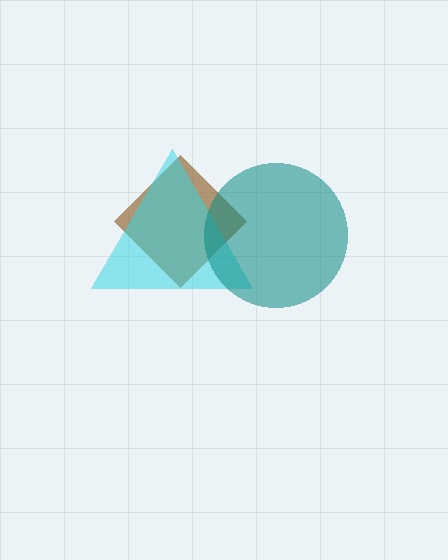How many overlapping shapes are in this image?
There are 3 overlapping shapes in the image.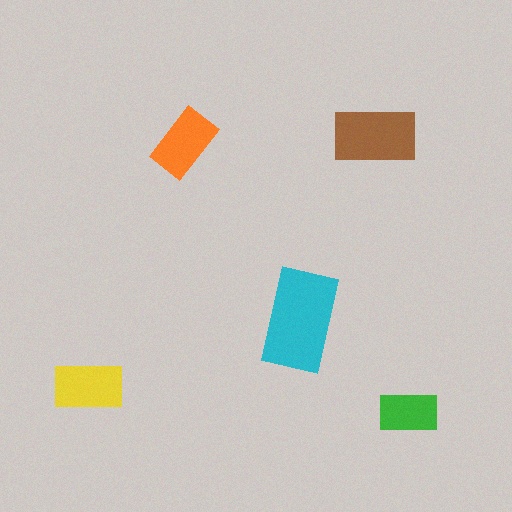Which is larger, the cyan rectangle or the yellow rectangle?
The cyan one.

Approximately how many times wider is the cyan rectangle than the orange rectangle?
About 1.5 times wider.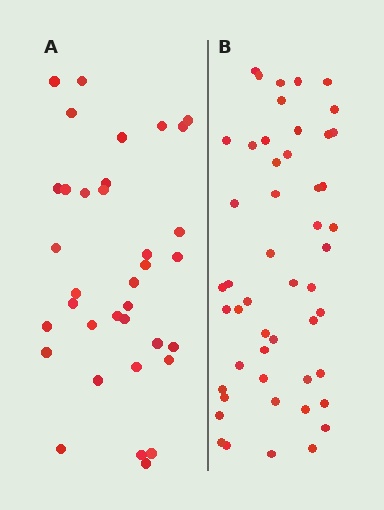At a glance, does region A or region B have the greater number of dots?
Region B (the right region) has more dots.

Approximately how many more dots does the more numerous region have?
Region B has approximately 15 more dots than region A.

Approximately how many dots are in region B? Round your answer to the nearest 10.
About 50 dots.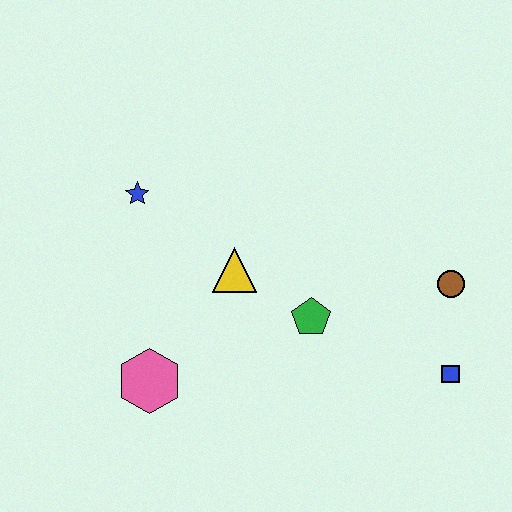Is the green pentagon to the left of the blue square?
Yes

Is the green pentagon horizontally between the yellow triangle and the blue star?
No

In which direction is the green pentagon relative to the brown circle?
The green pentagon is to the left of the brown circle.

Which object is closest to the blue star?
The yellow triangle is closest to the blue star.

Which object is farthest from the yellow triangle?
The blue square is farthest from the yellow triangle.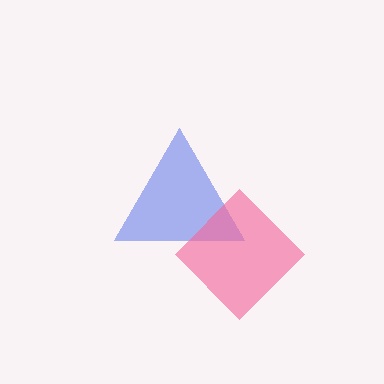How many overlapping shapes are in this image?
There are 2 overlapping shapes in the image.